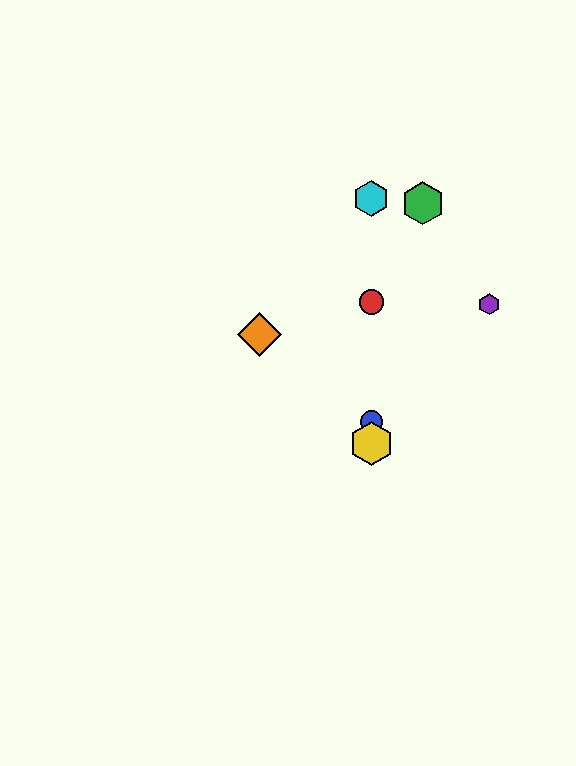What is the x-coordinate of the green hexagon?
The green hexagon is at x≈423.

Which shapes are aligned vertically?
The red circle, the blue circle, the yellow hexagon, the cyan hexagon are aligned vertically.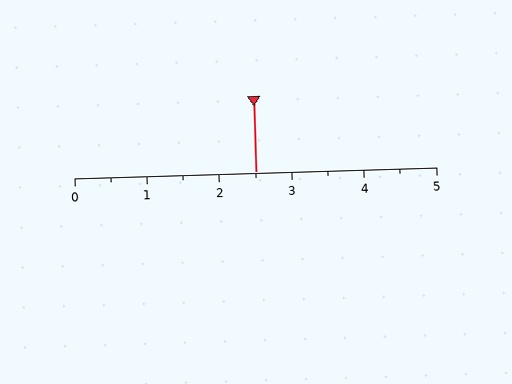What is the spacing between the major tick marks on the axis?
The major ticks are spaced 1 apart.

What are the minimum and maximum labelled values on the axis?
The axis runs from 0 to 5.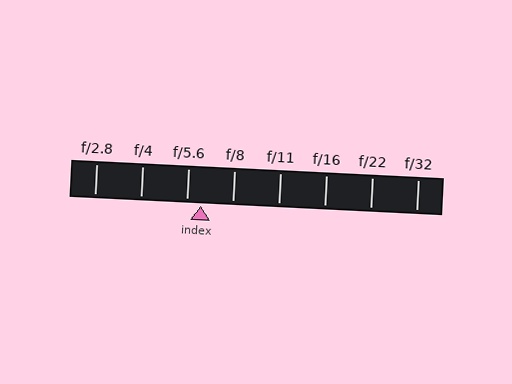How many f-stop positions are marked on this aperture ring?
There are 8 f-stop positions marked.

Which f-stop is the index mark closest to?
The index mark is closest to f/5.6.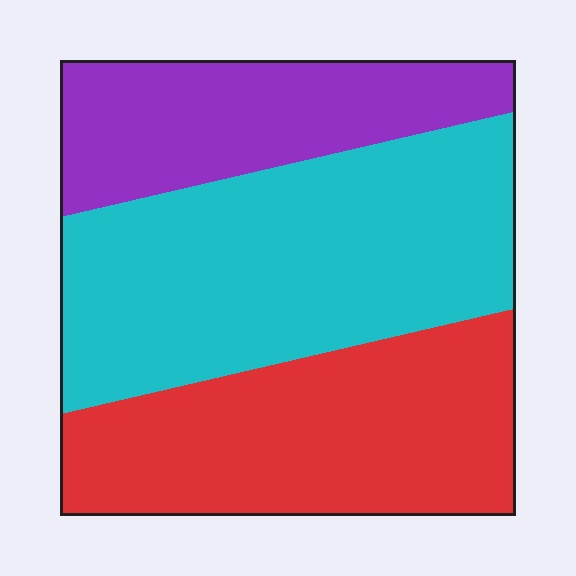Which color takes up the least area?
Purple, at roughly 25%.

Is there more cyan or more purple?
Cyan.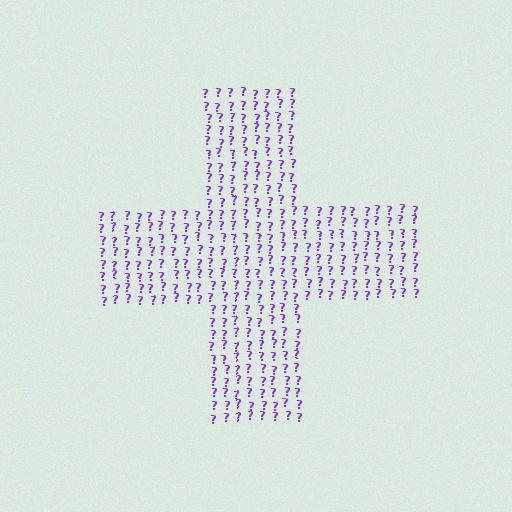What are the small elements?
The small elements are question marks.